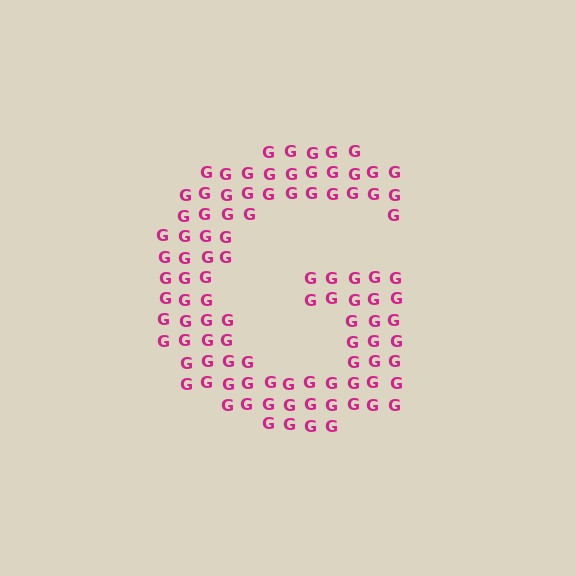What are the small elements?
The small elements are letter G's.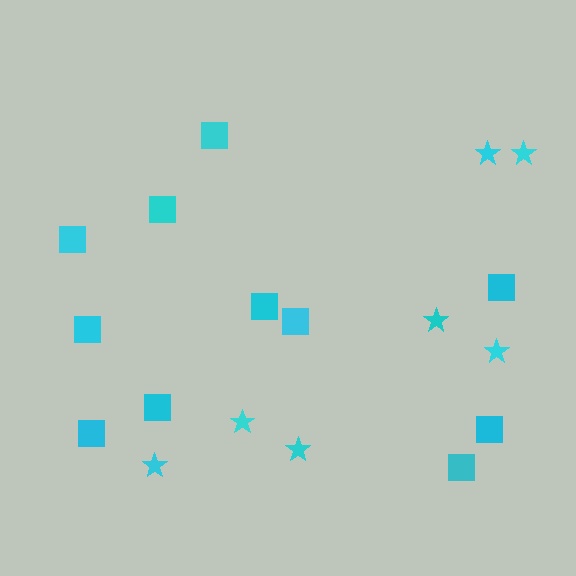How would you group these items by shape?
There are 2 groups: one group of stars (7) and one group of squares (11).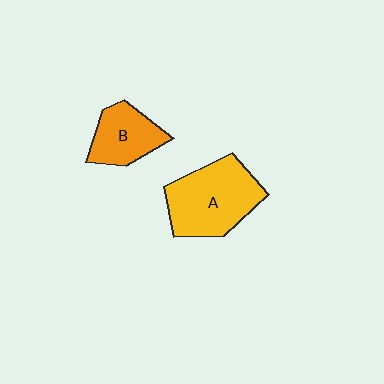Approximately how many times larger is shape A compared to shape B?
Approximately 1.7 times.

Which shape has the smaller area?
Shape B (orange).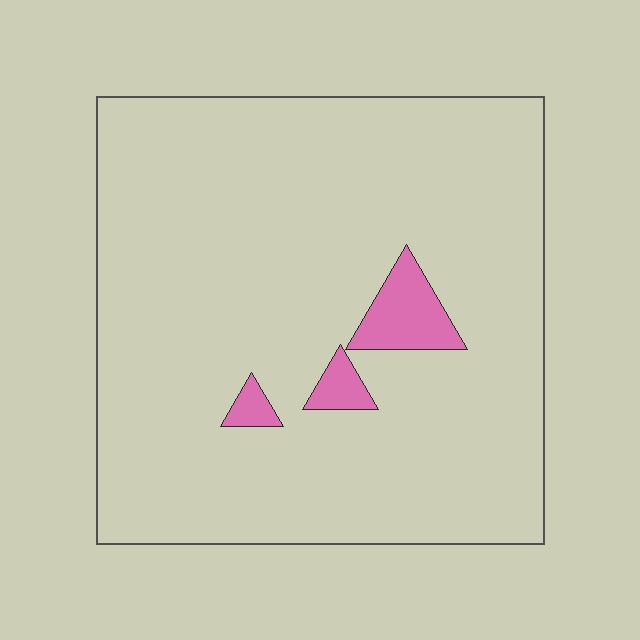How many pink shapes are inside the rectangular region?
3.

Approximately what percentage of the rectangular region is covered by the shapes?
Approximately 5%.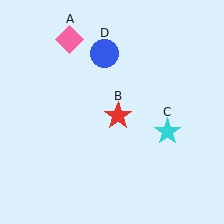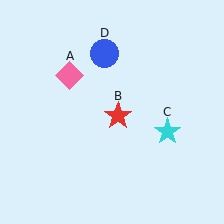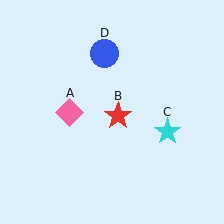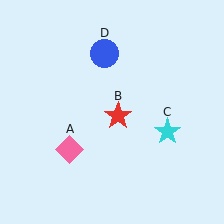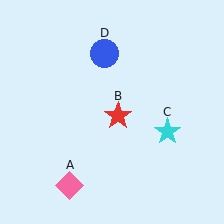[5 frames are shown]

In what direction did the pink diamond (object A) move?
The pink diamond (object A) moved down.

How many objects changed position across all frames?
1 object changed position: pink diamond (object A).